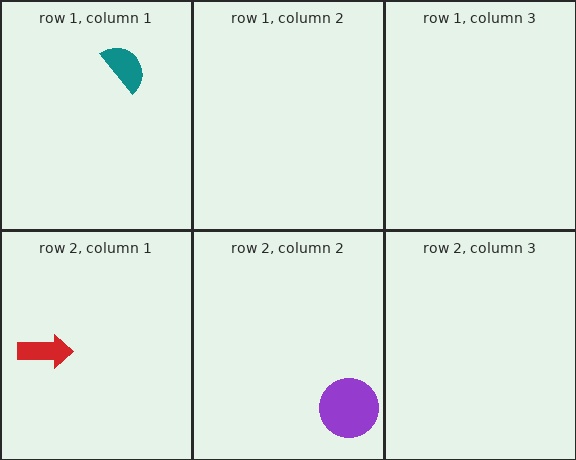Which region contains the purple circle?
The row 2, column 2 region.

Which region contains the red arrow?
The row 2, column 1 region.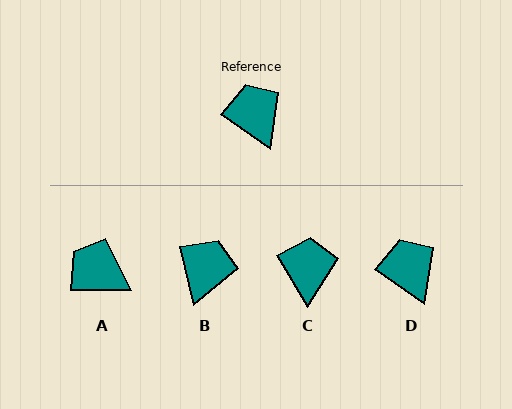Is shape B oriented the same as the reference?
No, it is off by about 42 degrees.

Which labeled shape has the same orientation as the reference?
D.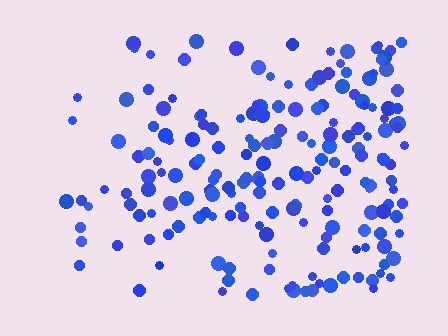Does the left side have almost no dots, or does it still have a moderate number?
Still a moderate number, just noticeably fewer than the right.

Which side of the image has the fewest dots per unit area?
The left.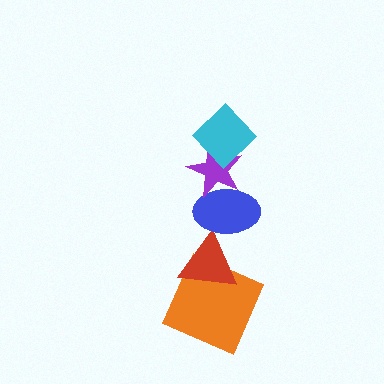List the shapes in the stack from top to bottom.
From top to bottom: the cyan diamond, the purple star, the blue ellipse, the red triangle, the orange square.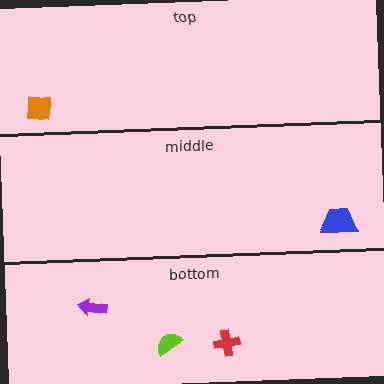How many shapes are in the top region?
1.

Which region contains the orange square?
The top region.